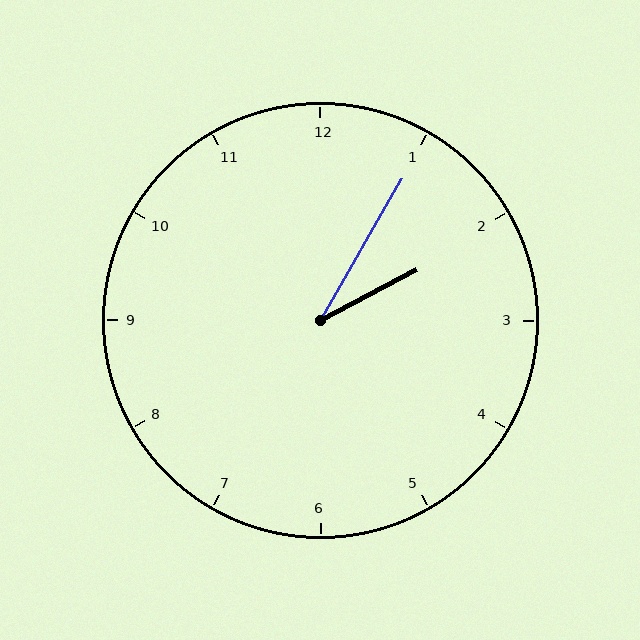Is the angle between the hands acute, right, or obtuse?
It is acute.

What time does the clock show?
2:05.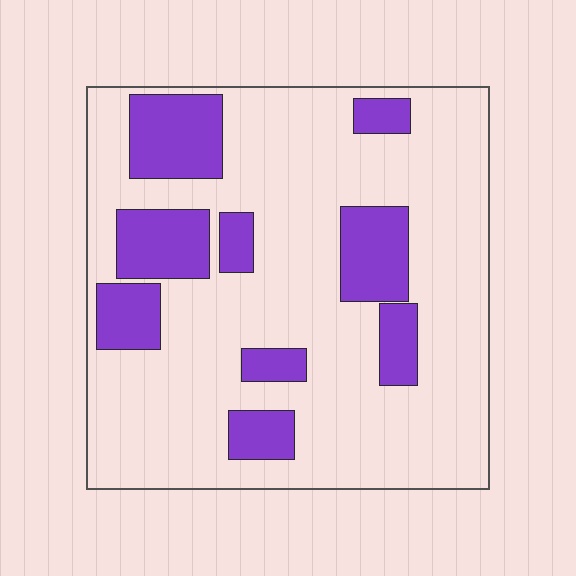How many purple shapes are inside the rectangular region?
9.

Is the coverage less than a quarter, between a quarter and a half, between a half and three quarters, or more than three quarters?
Less than a quarter.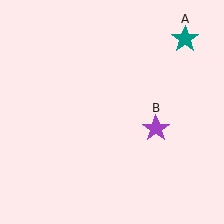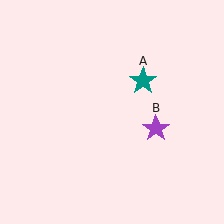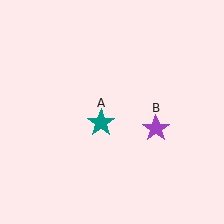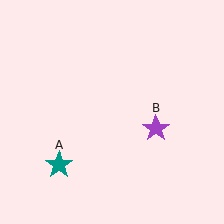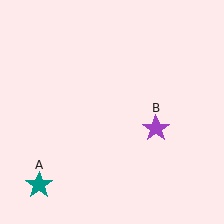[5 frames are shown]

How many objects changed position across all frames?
1 object changed position: teal star (object A).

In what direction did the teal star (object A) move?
The teal star (object A) moved down and to the left.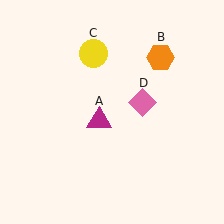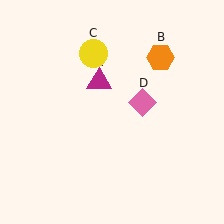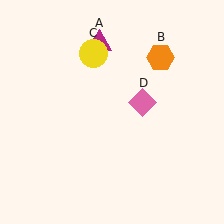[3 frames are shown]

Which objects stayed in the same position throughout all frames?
Orange hexagon (object B) and yellow circle (object C) and pink diamond (object D) remained stationary.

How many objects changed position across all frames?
1 object changed position: magenta triangle (object A).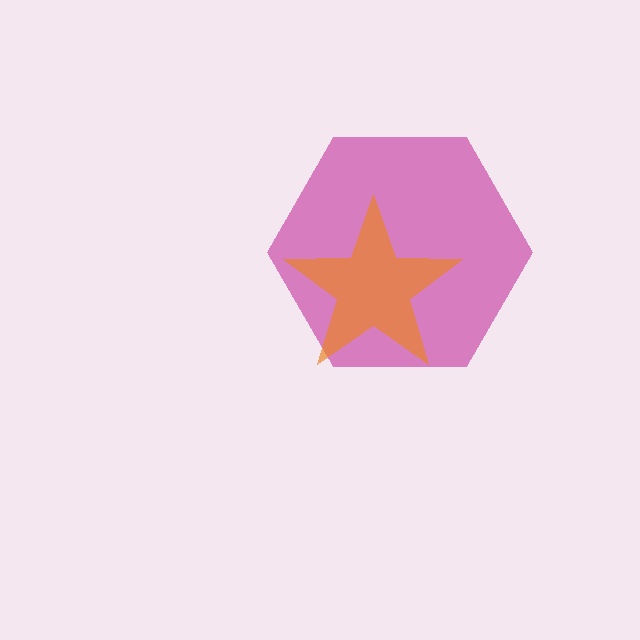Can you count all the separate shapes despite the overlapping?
Yes, there are 2 separate shapes.